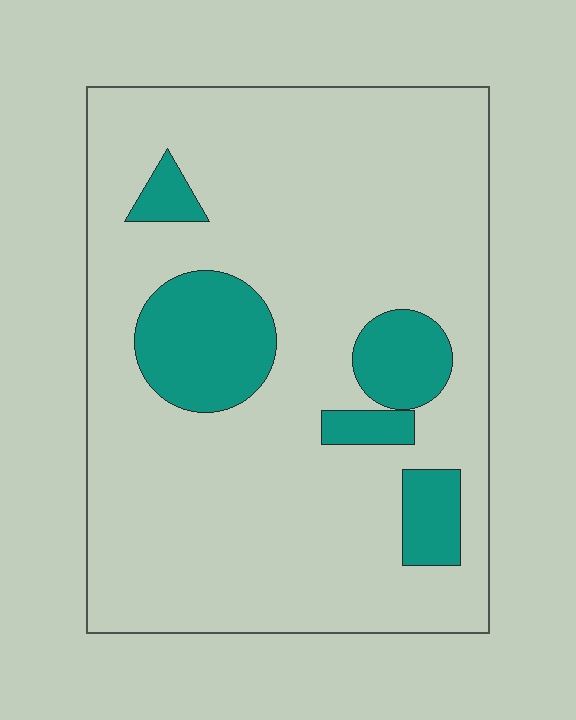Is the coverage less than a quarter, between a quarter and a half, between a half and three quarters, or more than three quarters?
Less than a quarter.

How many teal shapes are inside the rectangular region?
5.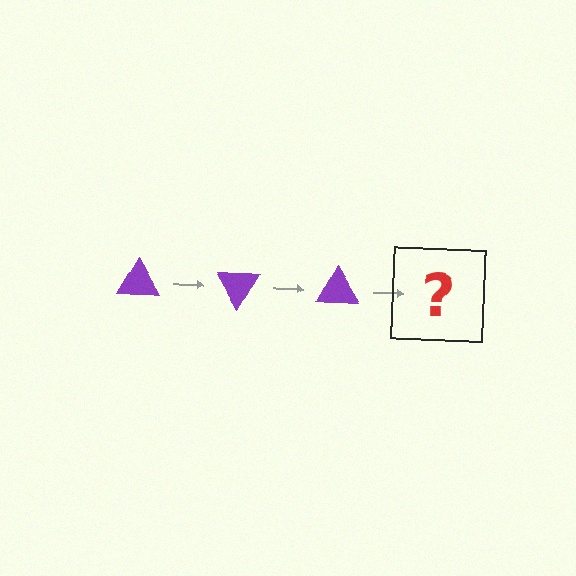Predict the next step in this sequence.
The next step is a purple triangle rotated 180 degrees.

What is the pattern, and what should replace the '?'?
The pattern is that the triangle rotates 60 degrees each step. The '?' should be a purple triangle rotated 180 degrees.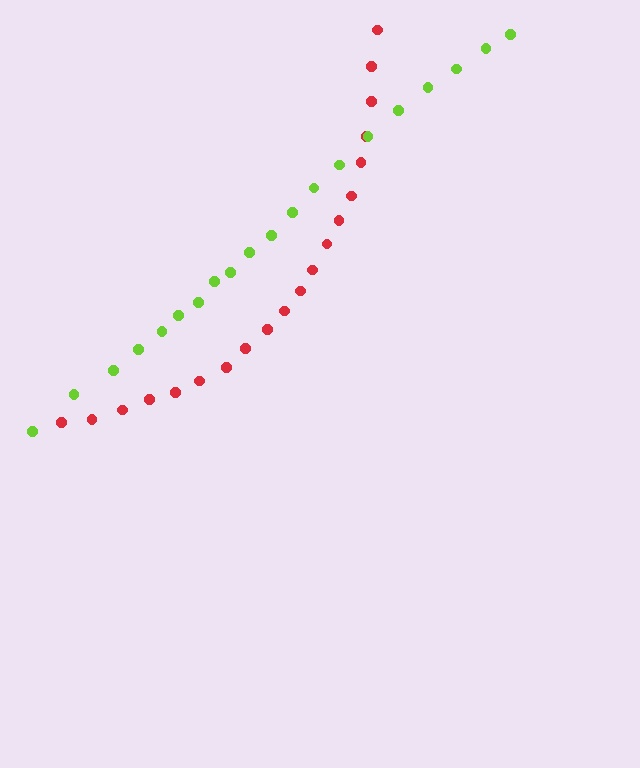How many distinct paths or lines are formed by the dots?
There are 2 distinct paths.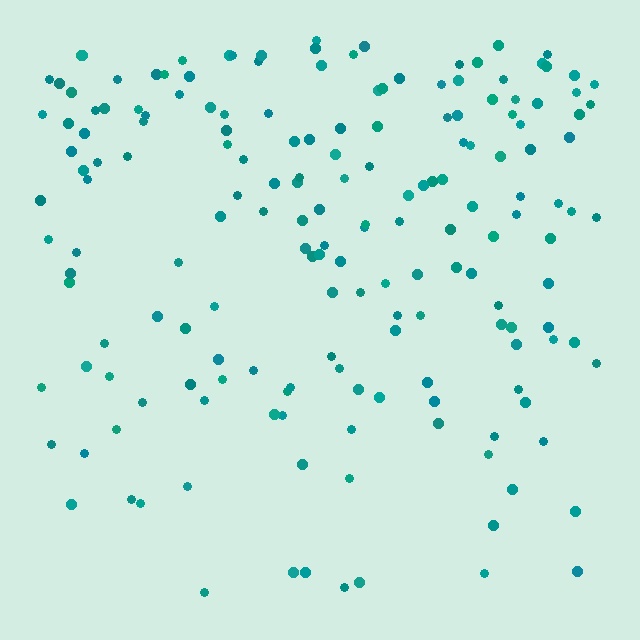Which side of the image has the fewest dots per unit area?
The bottom.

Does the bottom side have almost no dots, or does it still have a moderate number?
Still a moderate number, just noticeably fewer than the top.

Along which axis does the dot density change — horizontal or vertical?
Vertical.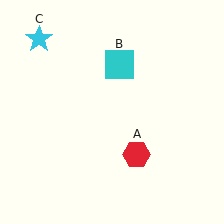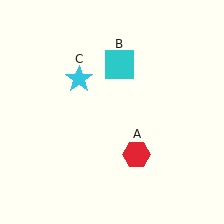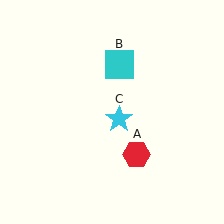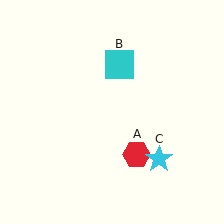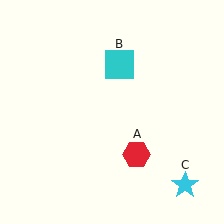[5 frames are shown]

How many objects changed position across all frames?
1 object changed position: cyan star (object C).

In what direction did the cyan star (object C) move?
The cyan star (object C) moved down and to the right.